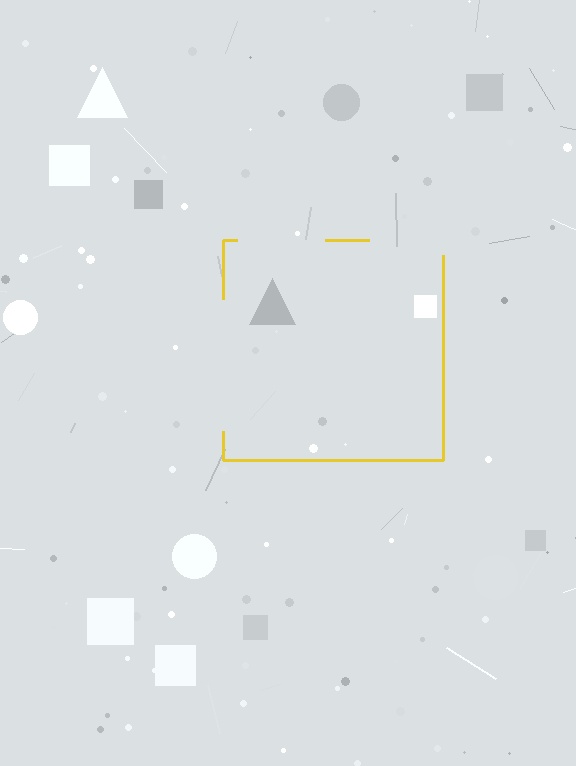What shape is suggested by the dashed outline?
The dashed outline suggests a square.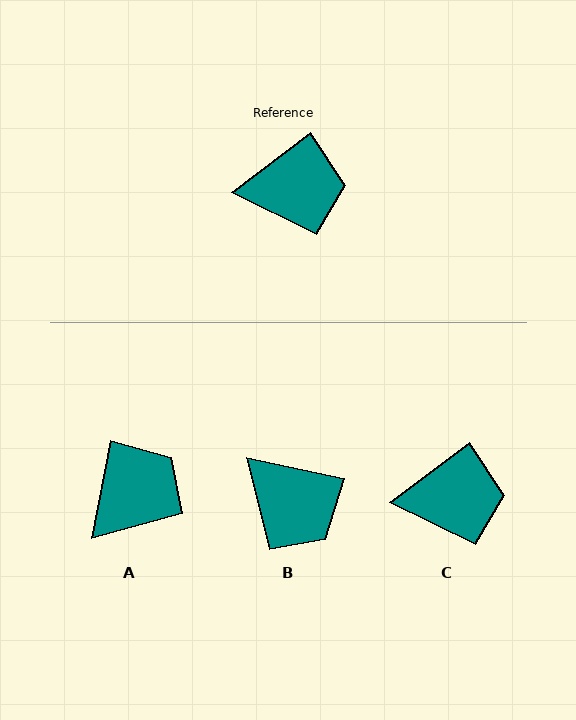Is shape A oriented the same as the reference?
No, it is off by about 42 degrees.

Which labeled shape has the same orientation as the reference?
C.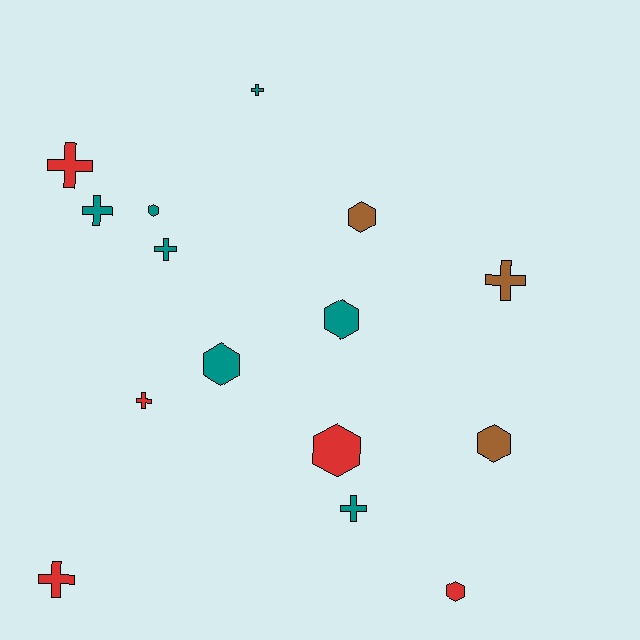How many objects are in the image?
There are 15 objects.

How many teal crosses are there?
There are 4 teal crosses.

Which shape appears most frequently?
Cross, with 8 objects.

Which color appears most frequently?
Teal, with 7 objects.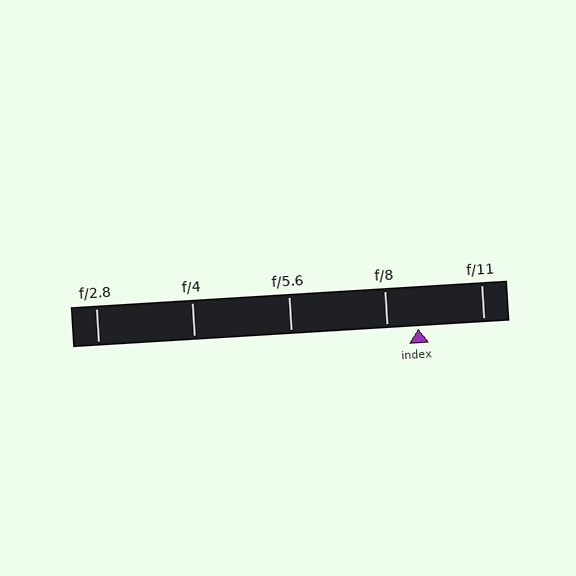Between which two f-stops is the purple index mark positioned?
The index mark is between f/8 and f/11.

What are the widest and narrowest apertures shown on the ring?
The widest aperture shown is f/2.8 and the narrowest is f/11.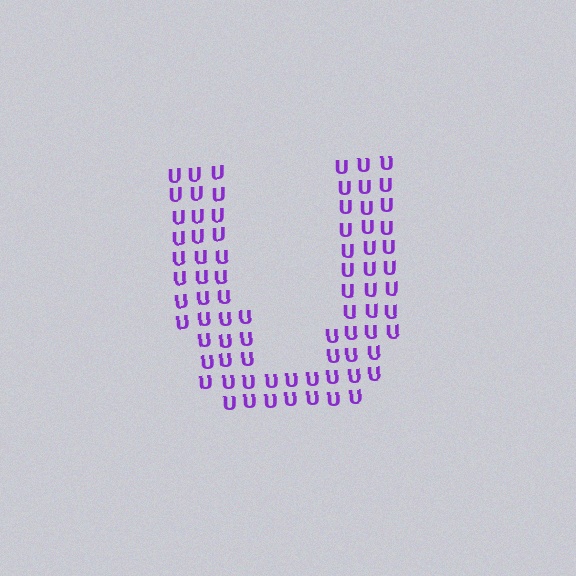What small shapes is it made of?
It is made of small letter U's.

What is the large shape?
The large shape is the letter U.